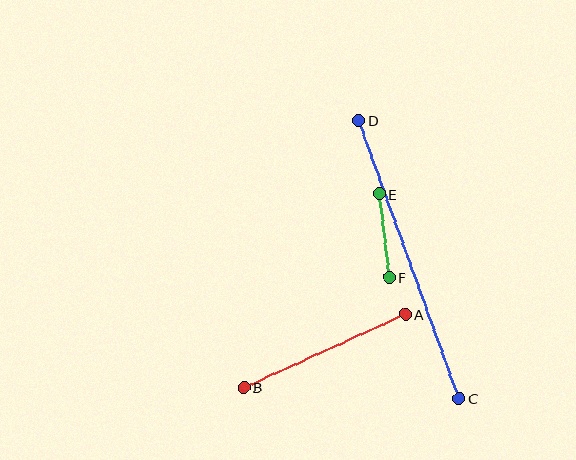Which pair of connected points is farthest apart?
Points C and D are farthest apart.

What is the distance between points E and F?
The distance is approximately 84 pixels.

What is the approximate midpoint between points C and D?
The midpoint is at approximately (409, 259) pixels.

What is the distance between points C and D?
The distance is approximately 296 pixels.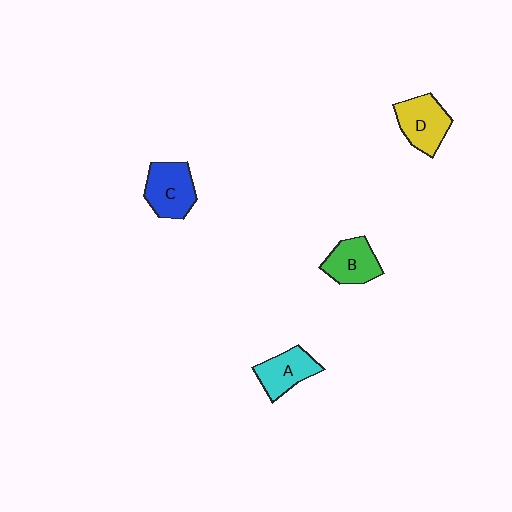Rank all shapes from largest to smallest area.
From largest to smallest: C (blue), D (yellow), A (cyan), B (green).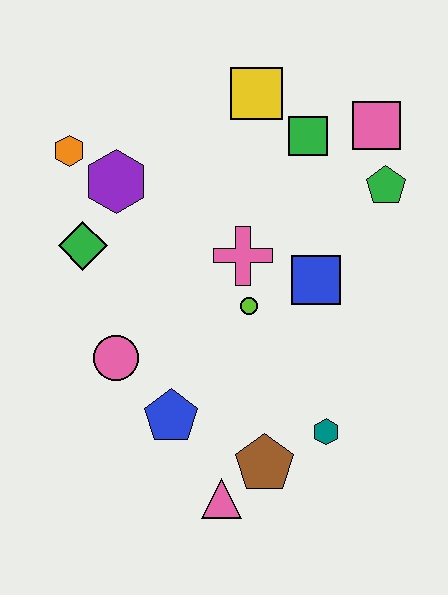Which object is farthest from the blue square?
The orange hexagon is farthest from the blue square.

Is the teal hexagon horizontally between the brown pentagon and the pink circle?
No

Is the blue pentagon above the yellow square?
No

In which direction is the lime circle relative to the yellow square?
The lime circle is below the yellow square.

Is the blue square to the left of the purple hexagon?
No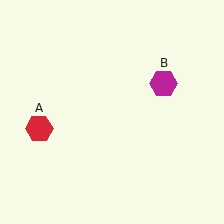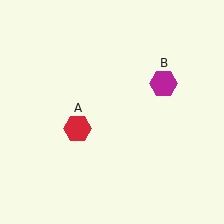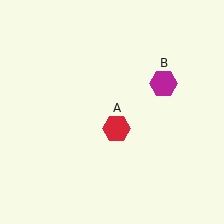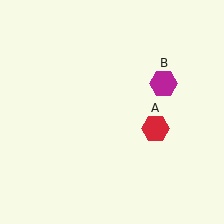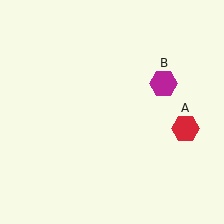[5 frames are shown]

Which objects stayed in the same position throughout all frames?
Magenta hexagon (object B) remained stationary.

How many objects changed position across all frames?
1 object changed position: red hexagon (object A).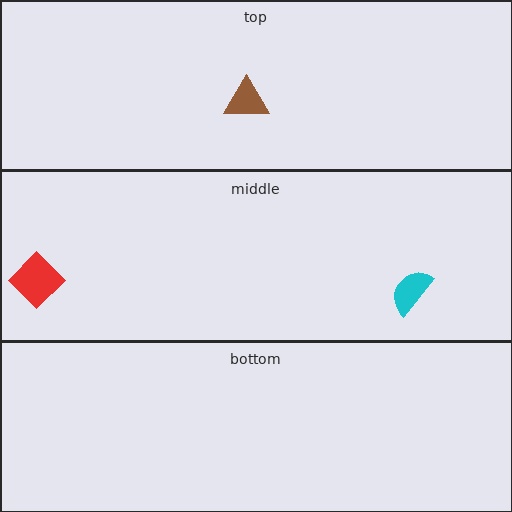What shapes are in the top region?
The brown triangle.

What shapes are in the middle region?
The red diamond, the cyan semicircle.